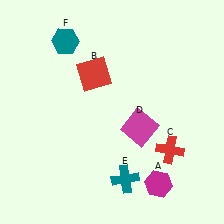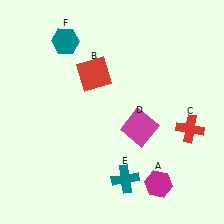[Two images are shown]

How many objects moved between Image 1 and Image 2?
1 object moved between the two images.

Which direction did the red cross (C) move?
The red cross (C) moved up.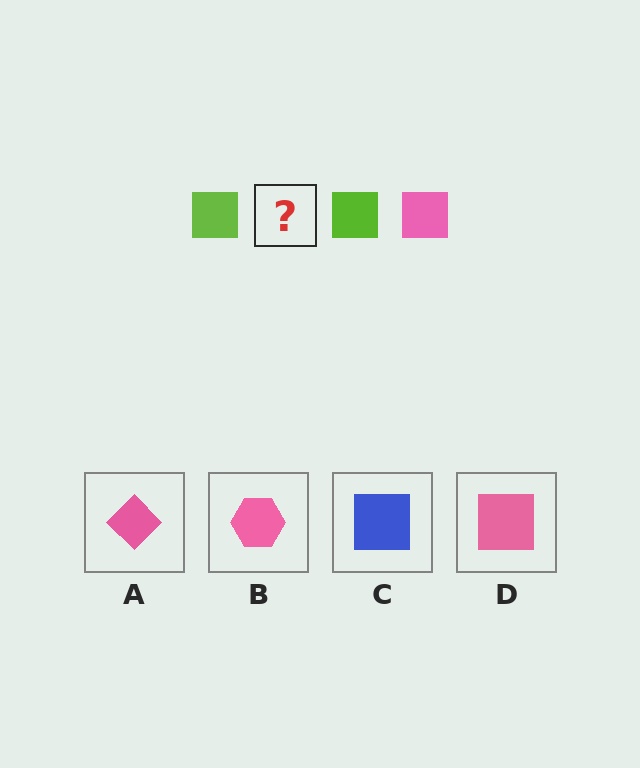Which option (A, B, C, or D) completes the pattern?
D.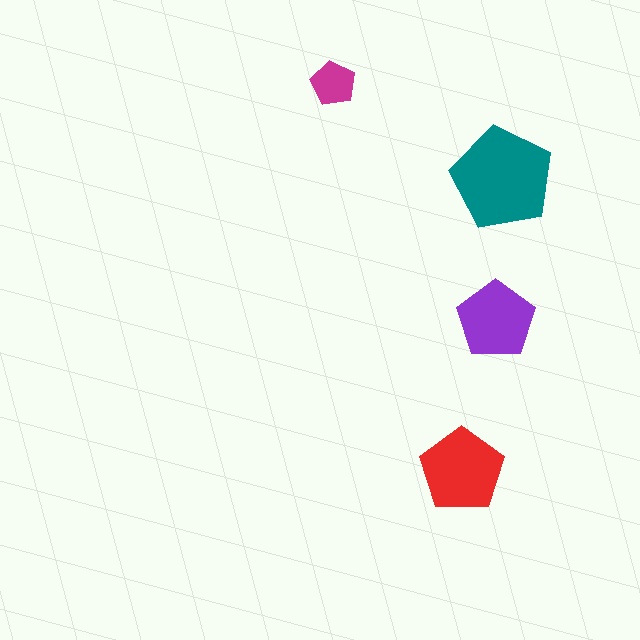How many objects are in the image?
There are 4 objects in the image.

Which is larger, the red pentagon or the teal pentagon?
The teal one.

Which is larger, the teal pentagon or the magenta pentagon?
The teal one.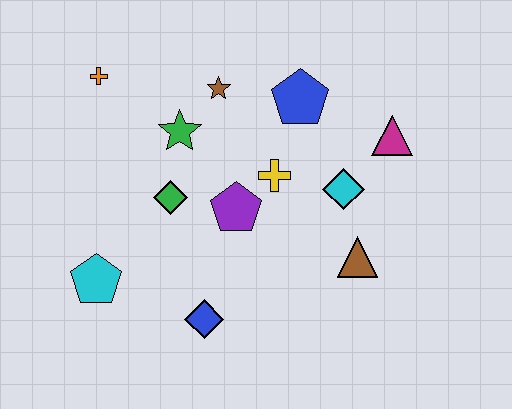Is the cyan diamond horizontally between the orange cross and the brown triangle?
Yes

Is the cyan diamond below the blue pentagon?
Yes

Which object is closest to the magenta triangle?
The cyan diamond is closest to the magenta triangle.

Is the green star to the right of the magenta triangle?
No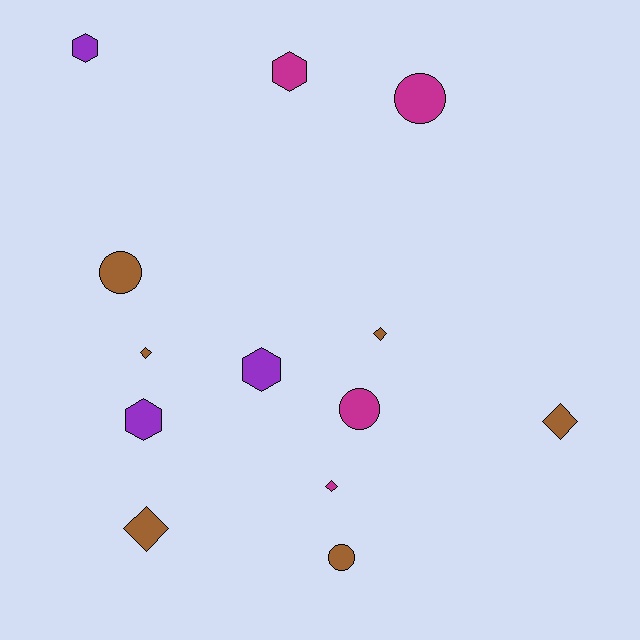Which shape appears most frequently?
Diamond, with 5 objects.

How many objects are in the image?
There are 13 objects.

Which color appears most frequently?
Brown, with 6 objects.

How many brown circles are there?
There are 2 brown circles.